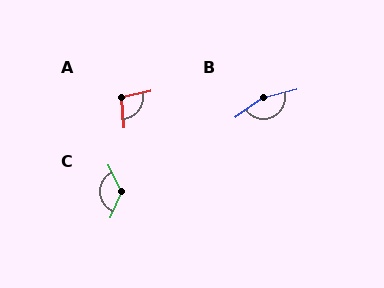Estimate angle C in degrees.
Approximately 131 degrees.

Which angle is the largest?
B, at approximately 158 degrees.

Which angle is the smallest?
A, at approximately 98 degrees.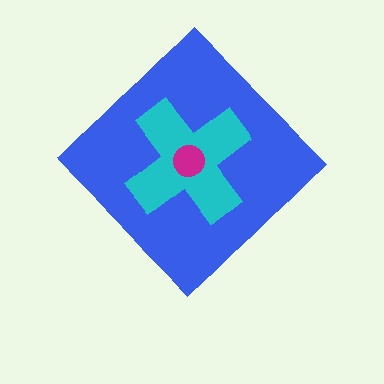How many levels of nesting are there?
3.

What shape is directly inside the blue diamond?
The cyan cross.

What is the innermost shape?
The magenta circle.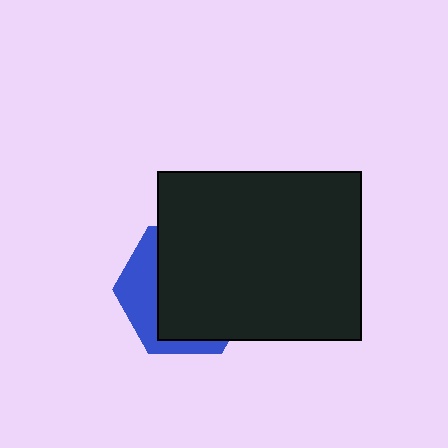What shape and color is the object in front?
The object in front is a black rectangle.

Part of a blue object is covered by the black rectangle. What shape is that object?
It is a hexagon.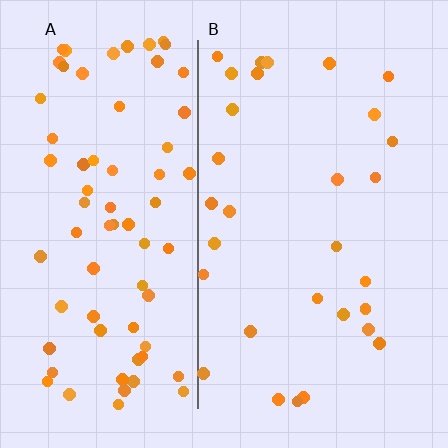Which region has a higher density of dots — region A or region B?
A (the left).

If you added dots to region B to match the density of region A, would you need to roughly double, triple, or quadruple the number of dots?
Approximately double.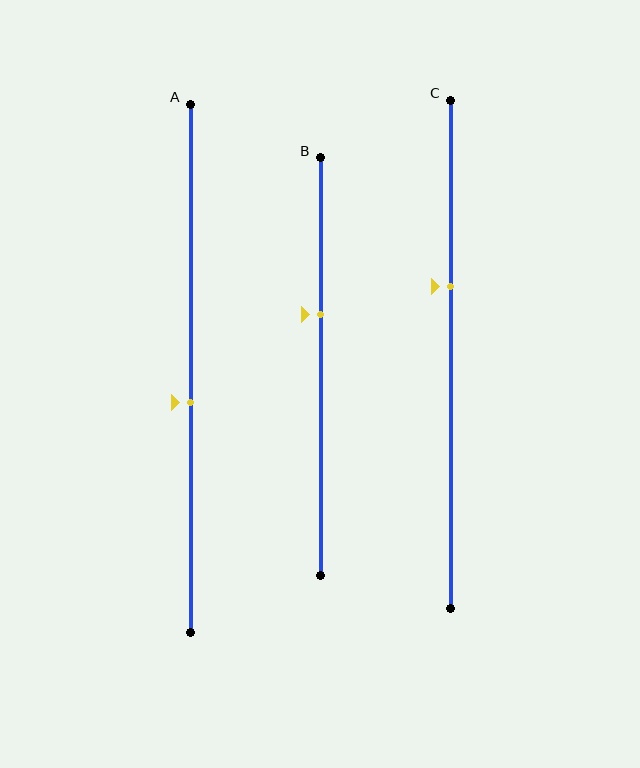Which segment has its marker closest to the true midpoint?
Segment A has its marker closest to the true midpoint.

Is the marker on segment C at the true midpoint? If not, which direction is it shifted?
No, the marker on segment C is shifted upward by about 13% of the segment length.